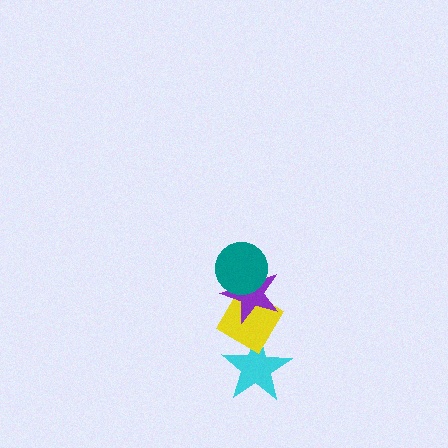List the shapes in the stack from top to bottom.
From top to bottom: the teal circle, the purple star, the yellow diamond, the cyan star.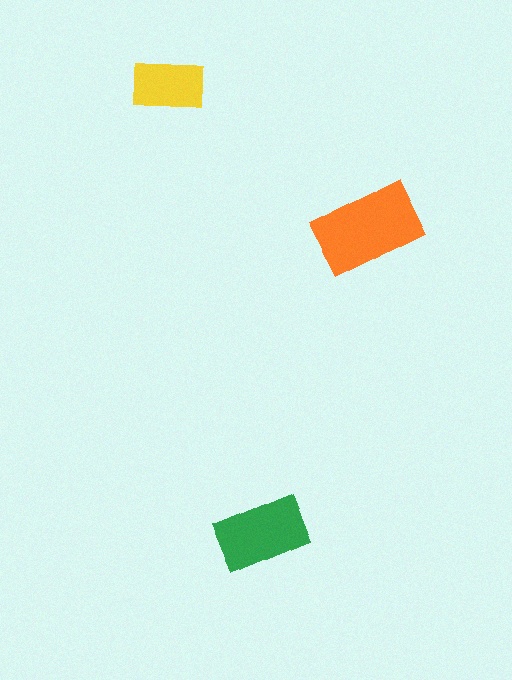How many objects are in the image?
There are 3 objects in the image.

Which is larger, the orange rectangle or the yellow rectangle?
The orange one.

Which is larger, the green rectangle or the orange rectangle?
The orange one.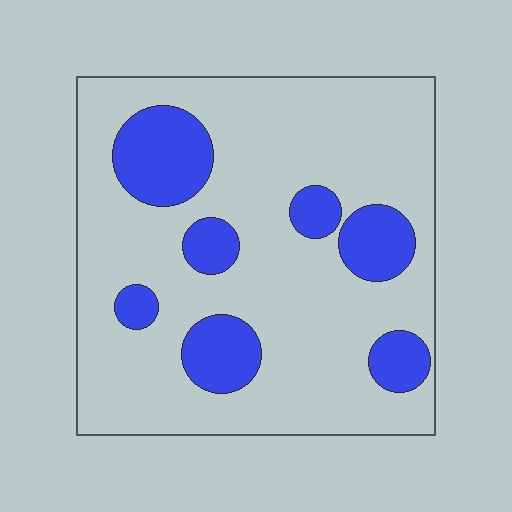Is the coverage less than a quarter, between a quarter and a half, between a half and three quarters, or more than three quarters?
Less than a quarter.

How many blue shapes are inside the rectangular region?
7.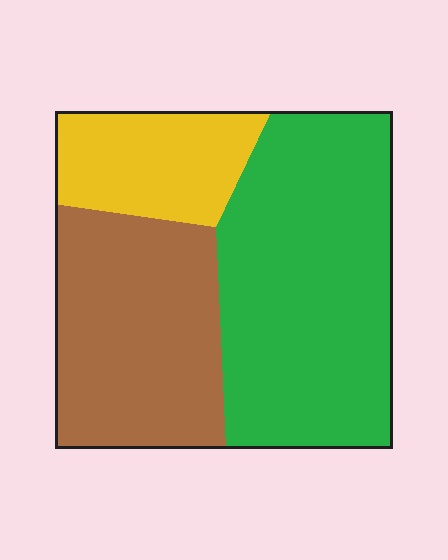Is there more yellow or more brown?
Brown.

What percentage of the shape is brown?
Brown covers about 35% of the shape.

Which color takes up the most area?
Green, at roughly 50%.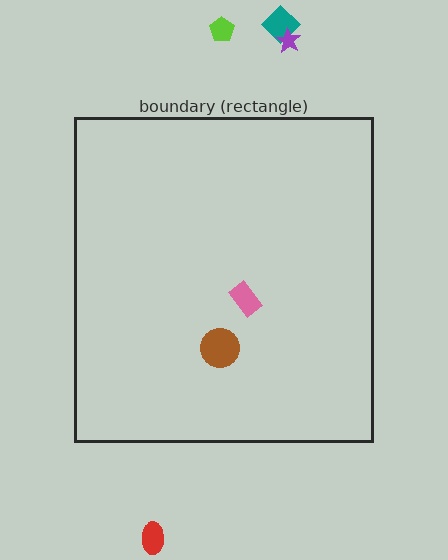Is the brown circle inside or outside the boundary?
Inside.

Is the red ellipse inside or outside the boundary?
Outside.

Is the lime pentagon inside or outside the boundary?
Outside.